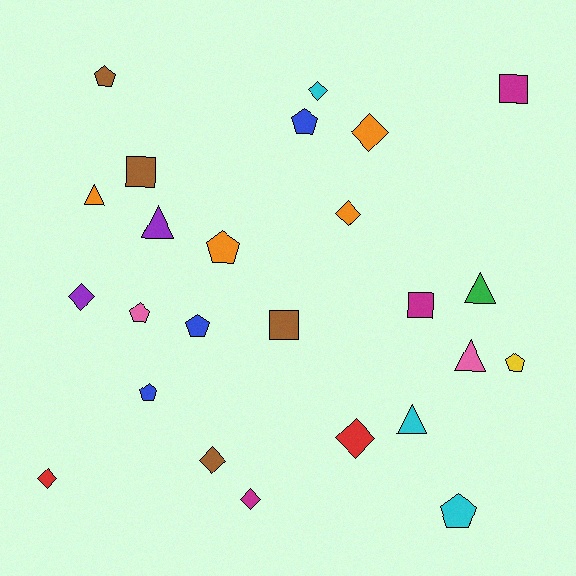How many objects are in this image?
There are 25 objects.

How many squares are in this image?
There are 4 squares.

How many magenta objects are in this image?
There are 3 magenta objects.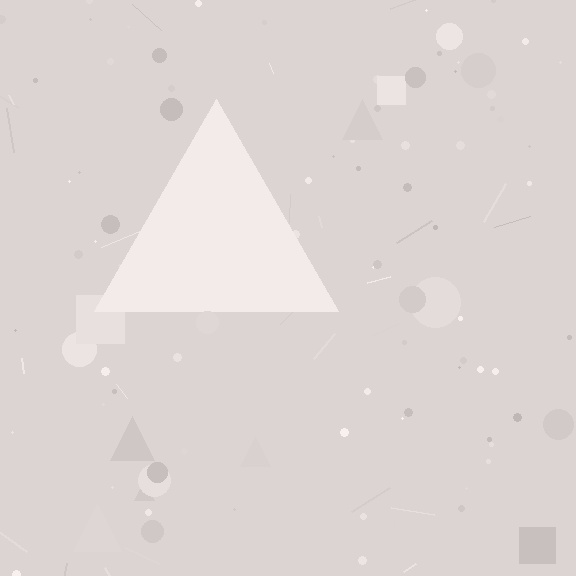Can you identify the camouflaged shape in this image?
The camouflaged shape is a triangle.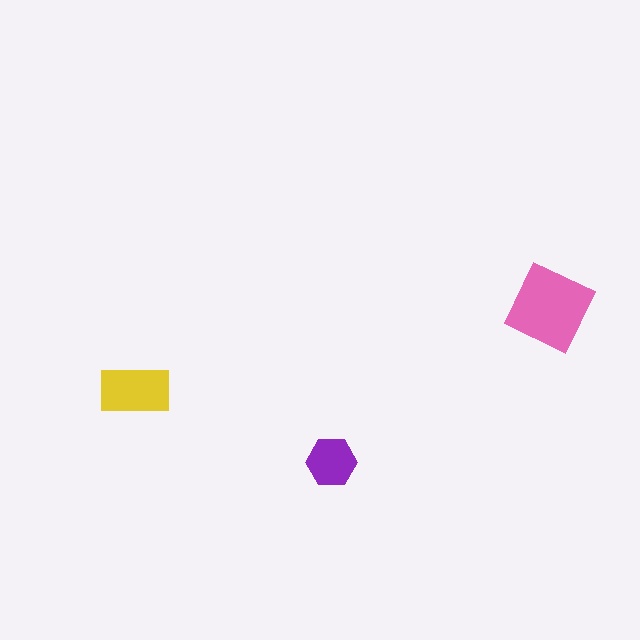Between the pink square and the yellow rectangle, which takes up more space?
The pink square.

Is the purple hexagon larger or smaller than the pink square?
Smaller.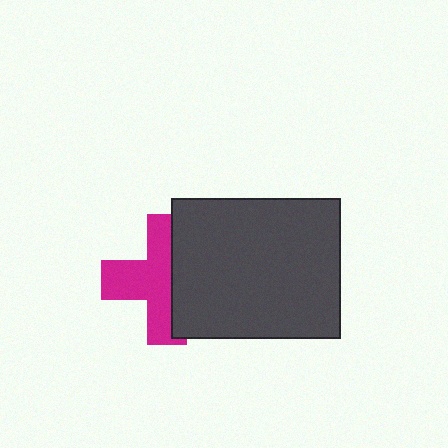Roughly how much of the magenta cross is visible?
About half of it is visible (roughly 57%).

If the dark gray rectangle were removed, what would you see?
You would see the complete magenta cross.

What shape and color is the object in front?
The object in front is a dark gray rectangle.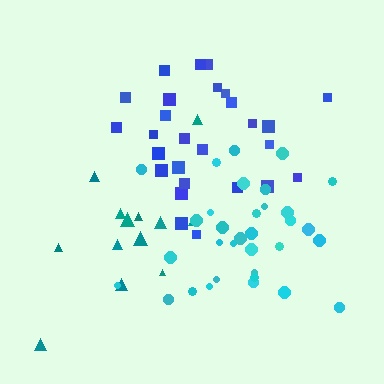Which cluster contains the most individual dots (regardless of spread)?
Cyan (33).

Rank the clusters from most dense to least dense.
blue, cyan, teal.